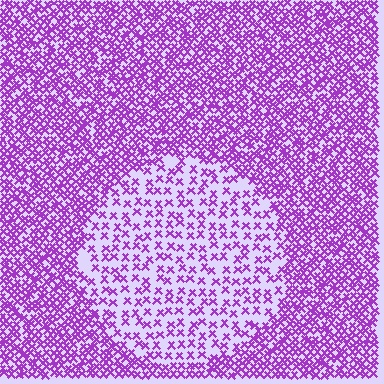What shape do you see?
I see a circle.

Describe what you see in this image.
The image contains small purple elements arranged at two different densities. A circle-shaped region is visible where the elements are less densely packed than the surrounding area.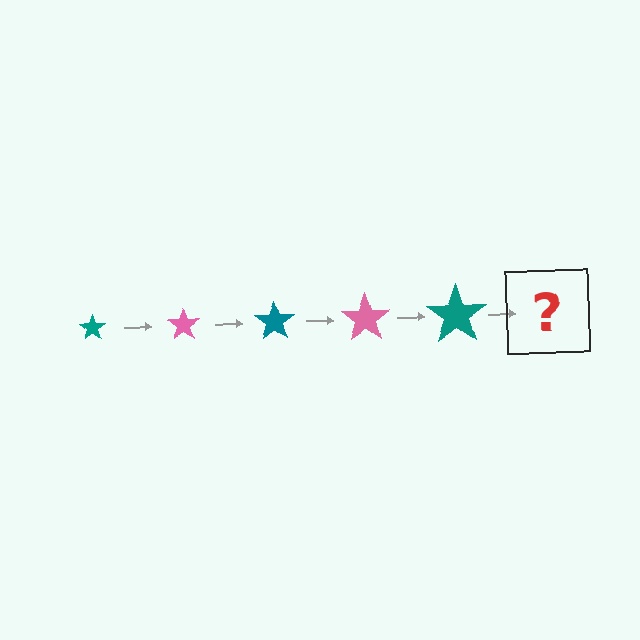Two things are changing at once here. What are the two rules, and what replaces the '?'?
The two rules are that the star grows larger each step and the color cycles through teal and pink. The '?' should be a pink star, larger than the previous one.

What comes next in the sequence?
The next element should be a pink star, larger than the previous one.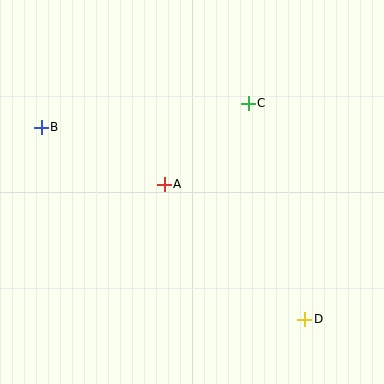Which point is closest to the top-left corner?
Point B is closest to the top-left corner.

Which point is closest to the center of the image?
Point A at (164, 184) is closest to the center.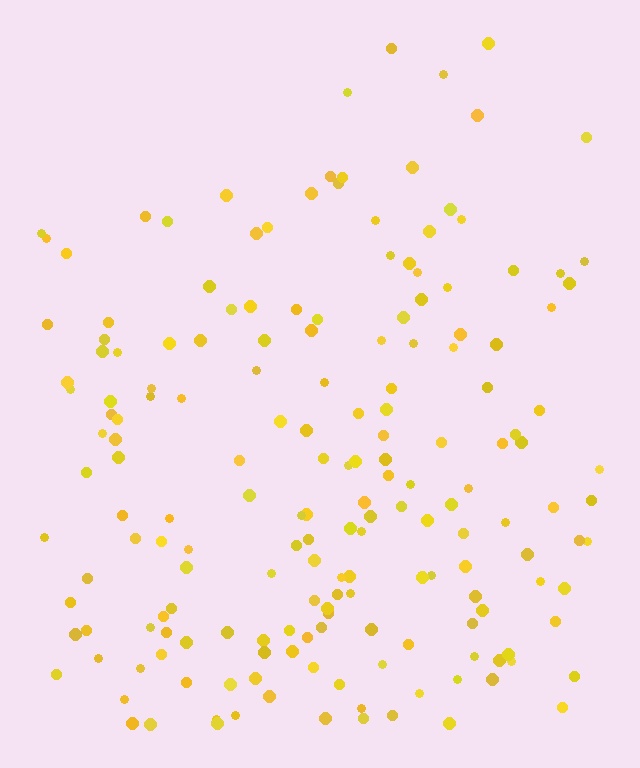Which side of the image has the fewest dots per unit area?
The top.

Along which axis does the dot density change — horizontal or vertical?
Vertical.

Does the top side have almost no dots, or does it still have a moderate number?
Still a moderate number, just noticeably fewer than the bottom.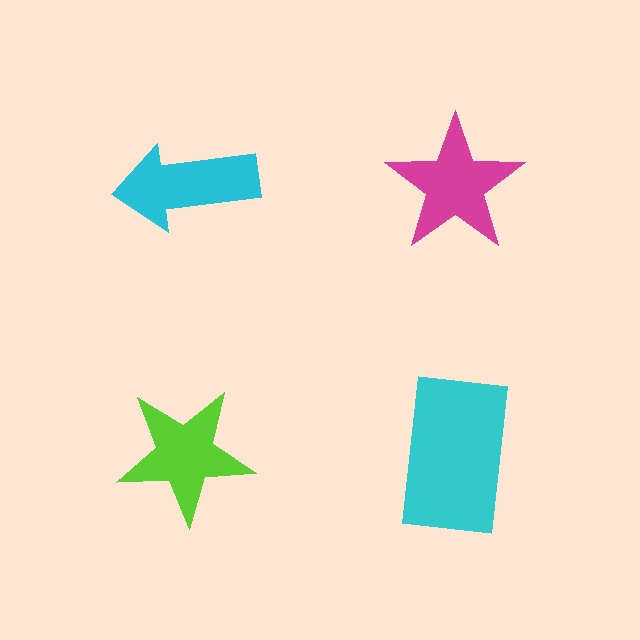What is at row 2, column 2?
A cyan rectangle.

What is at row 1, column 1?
A cyan arrow.